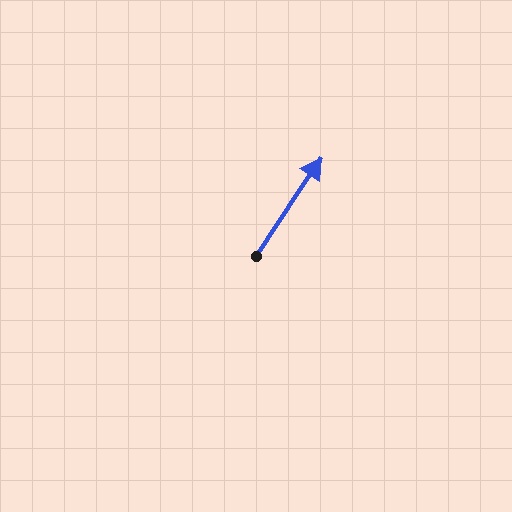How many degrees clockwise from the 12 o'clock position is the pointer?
Approximately 34 degrees.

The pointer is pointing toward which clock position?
Roughly 1 o'clock.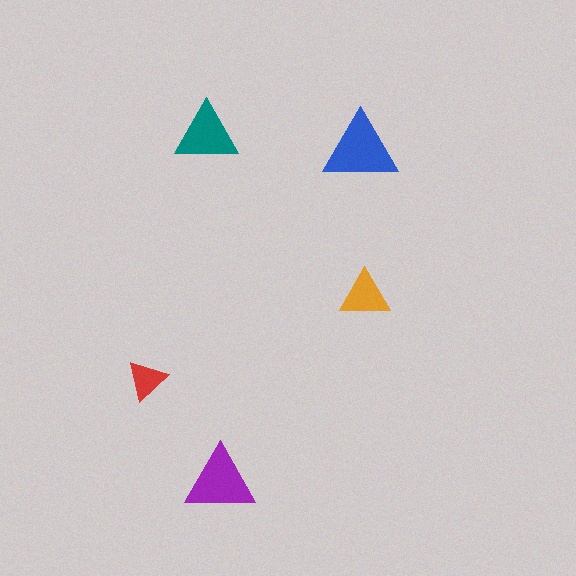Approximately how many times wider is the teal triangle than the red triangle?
About 1.5 times wider.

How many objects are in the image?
There are 5 objects in the image.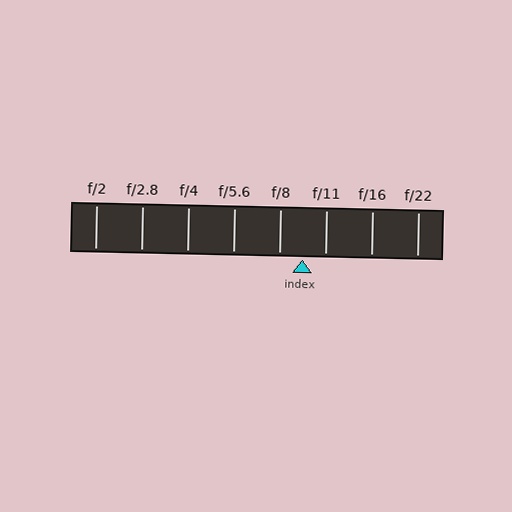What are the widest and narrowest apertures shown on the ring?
The widest aperture shown is f/2 and the narrowest is f/22.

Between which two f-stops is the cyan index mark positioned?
The index mark is between f/8 and f/11.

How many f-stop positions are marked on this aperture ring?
There are 8 f-stop positions marked.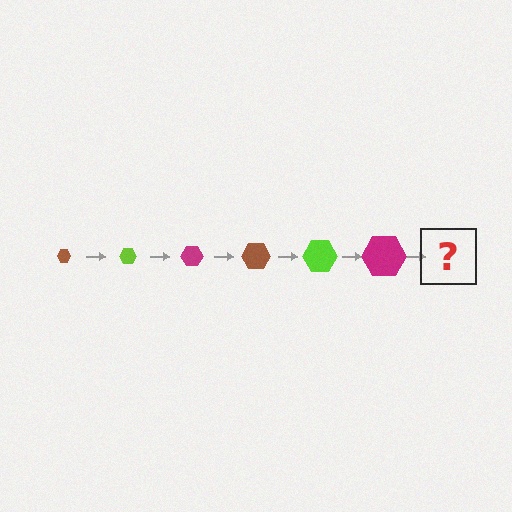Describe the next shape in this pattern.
It should be a brown hexagon, larger than the previous one.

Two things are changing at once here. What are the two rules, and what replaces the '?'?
The two rules are that the hexagon grows larger each step and the color cycles through brown, lime, and magenta. The '?' should be a brown hexagon, larger than the previous one.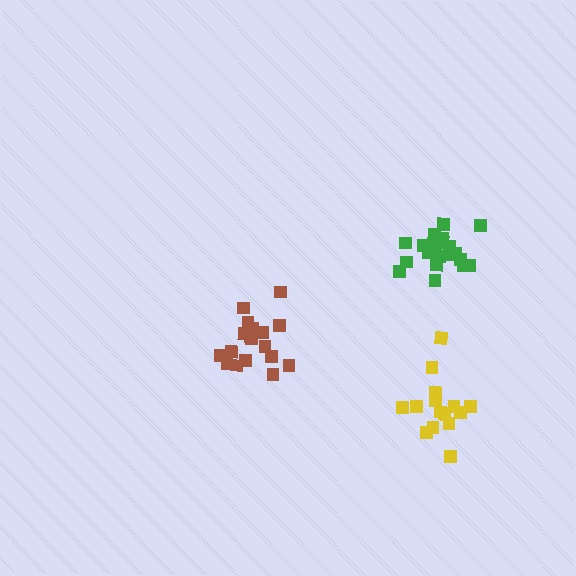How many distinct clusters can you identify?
There are 3 distinct clusters.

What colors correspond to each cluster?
The clusters are colored: brown, yellow, green.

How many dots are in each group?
Group 1: 18 dots, Group 2: 16 dots, Group 3: 20 dots (54 total).